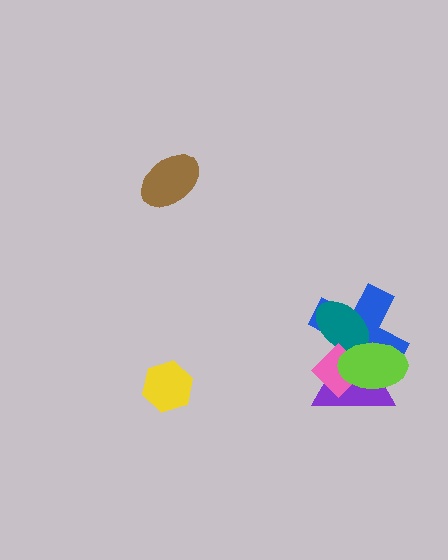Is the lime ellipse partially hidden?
No, no other shape covers it.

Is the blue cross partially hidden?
Yes, it is partially covered by another shape.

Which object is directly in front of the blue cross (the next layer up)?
The teal ellipse is directly in front of the blue cross.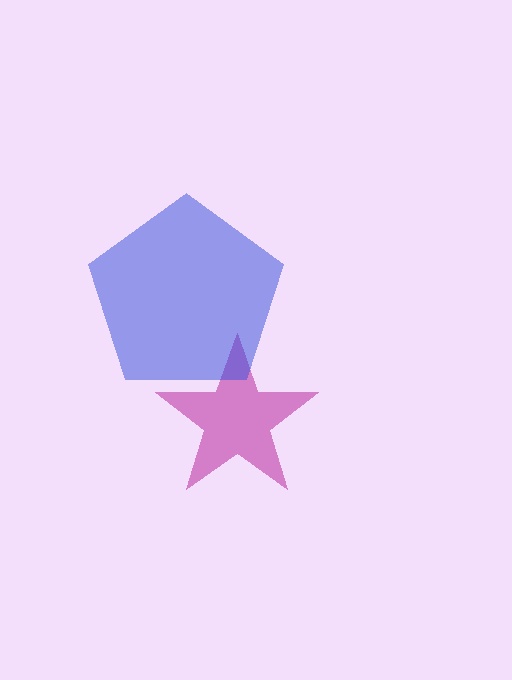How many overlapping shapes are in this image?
There are 2 overlapping shapes in the image.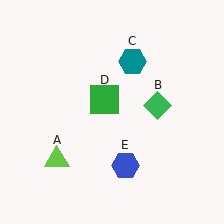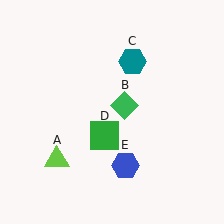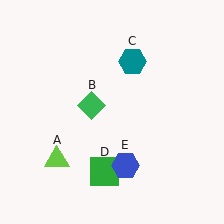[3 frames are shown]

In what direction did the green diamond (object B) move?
The green diamond (object B) moved left.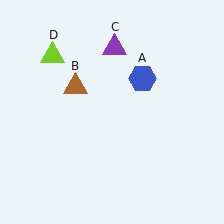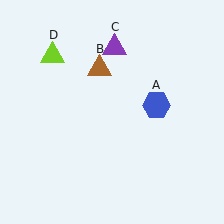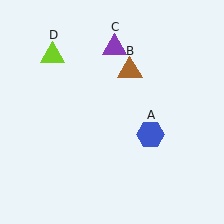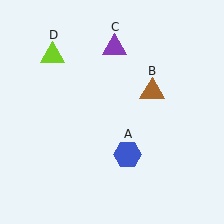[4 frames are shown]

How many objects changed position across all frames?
2 objects changed position: blue hexagon (object A), brown triangle (object B).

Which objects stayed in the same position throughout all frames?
Purple triangle (object C) and lime triangle (object D) remained stationary.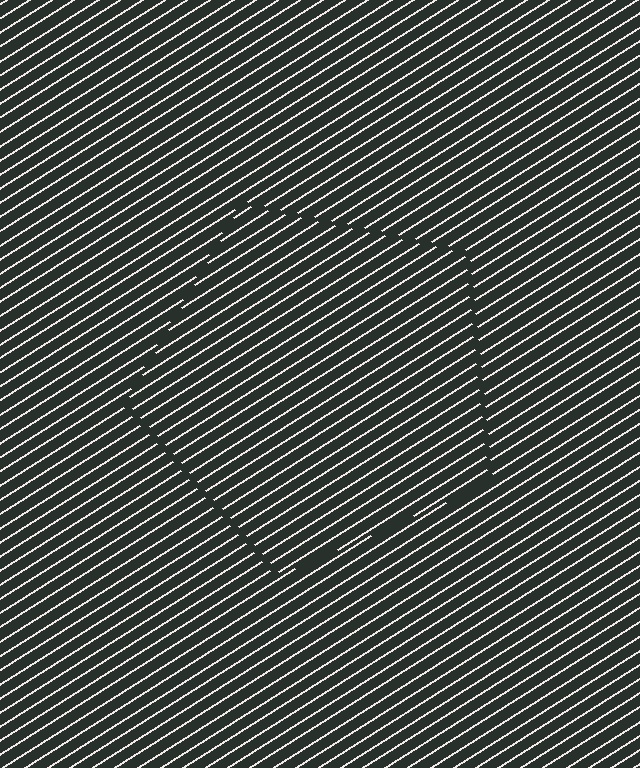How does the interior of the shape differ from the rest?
The interior of the shape contains the same grating, shifted by half a period — the contour is defined by the phase discontinuity where line-ends from the inner and outer gratings abut.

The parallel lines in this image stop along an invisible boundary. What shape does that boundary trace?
An illusory pentagon. The interior of the shape contains the same grating, shifted by half a period — the contour is defined by the phase discontinuity where line-ends from the inner and outer gratings abut.